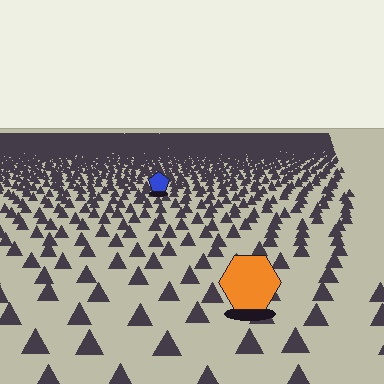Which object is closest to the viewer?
The orange hexagon is closest. The texture marks near it are larger and more spread out.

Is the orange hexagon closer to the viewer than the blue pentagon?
Yes. The orange hexagon is closer — you can tell from the texture gradient: the ground texture is coarser near it.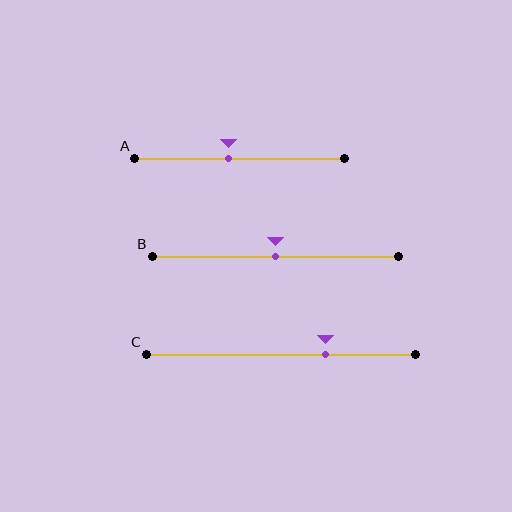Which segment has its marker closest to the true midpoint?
Segment B has its marker closest to the true midpoint.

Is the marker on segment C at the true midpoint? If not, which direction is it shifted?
No, the marker on segment C is shifted to the right by about 17% of the segment length.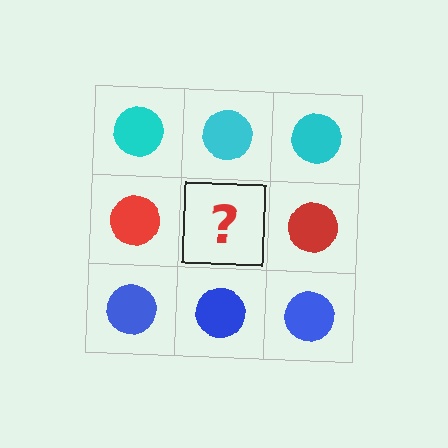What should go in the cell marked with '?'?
The missing cell should contain a red circle.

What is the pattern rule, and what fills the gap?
The rule is that each row has a consistent color. The gap should be filled with a red circle.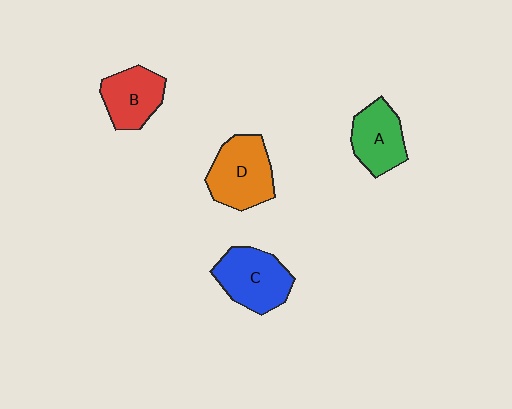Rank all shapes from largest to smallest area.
From largest to smallest: D (orange), C (blue), A (green), B (red).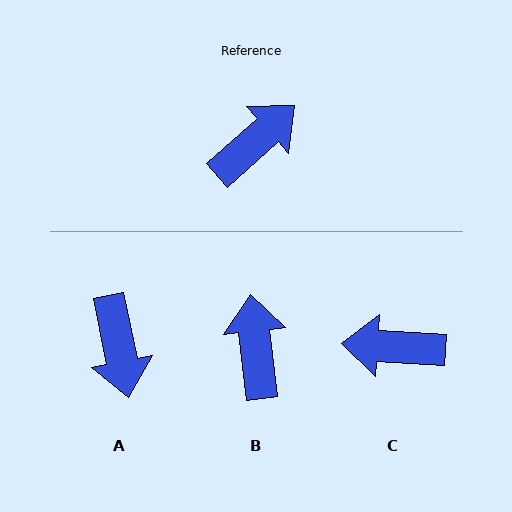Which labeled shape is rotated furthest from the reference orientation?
C, about 135 degrees away.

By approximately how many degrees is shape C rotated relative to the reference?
Approximately 135 degrees counter-clockwise.